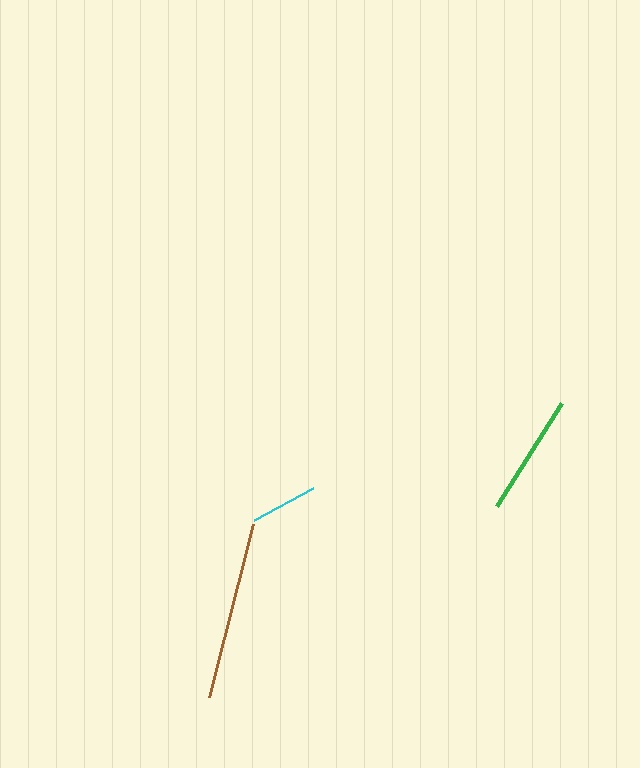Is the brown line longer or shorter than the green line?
The brown line is longer than the green line.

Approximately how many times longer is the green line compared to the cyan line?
The green line is approximately 1.8 times the length of the cyan line.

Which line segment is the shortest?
The cyan line is the shortest at approximately 68 pixels.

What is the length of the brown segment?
The brown segment is approximately 179 pixels long.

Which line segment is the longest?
The brown line is the longest at approximately 179 pixels.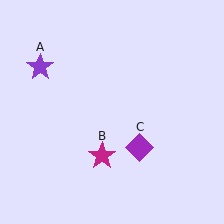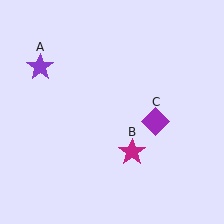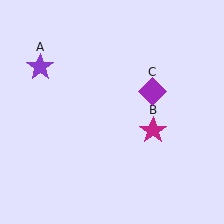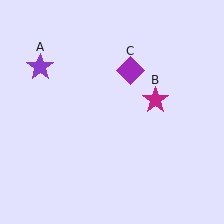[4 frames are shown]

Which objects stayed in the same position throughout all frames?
Purple star (object A) remained stationary.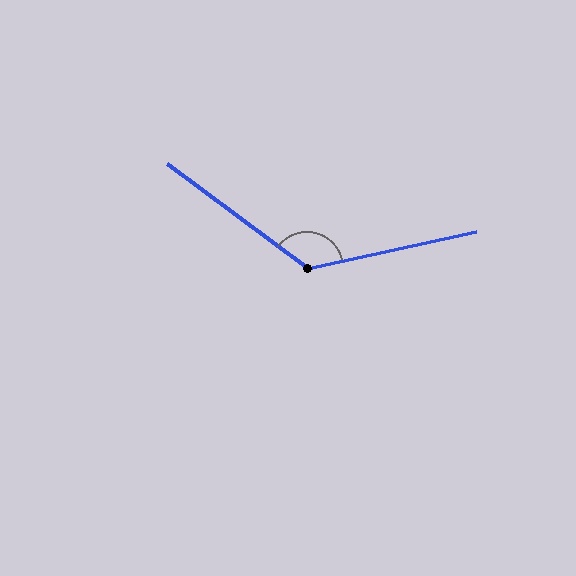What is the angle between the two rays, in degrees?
Approximately 131 degrees.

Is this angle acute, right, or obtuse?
It is obtuse.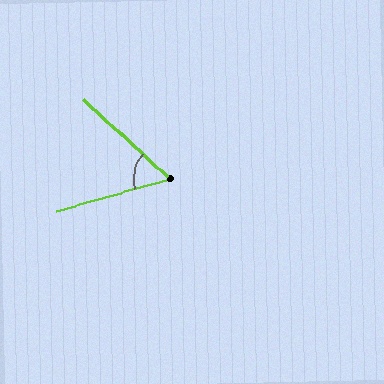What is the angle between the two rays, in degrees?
Approximately 59 degrees.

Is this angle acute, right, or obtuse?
It is acute.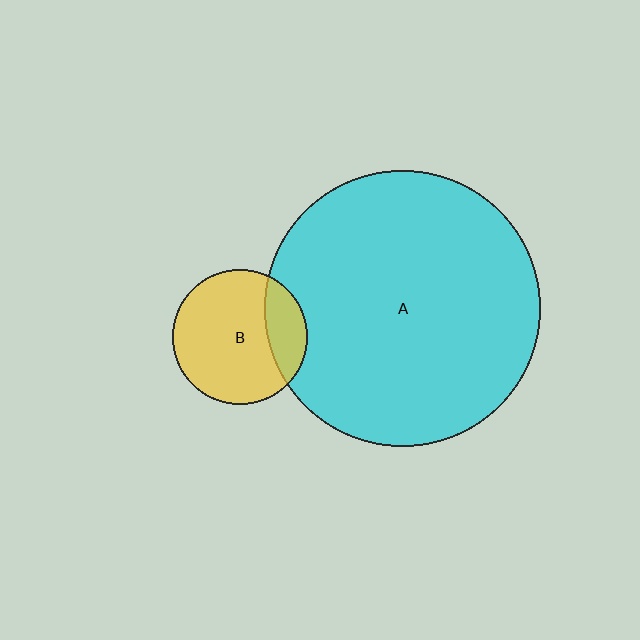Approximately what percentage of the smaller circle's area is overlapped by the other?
Approximately 20%.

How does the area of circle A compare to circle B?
Approximately 4.2 times.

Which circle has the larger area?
Circle A (cyan).